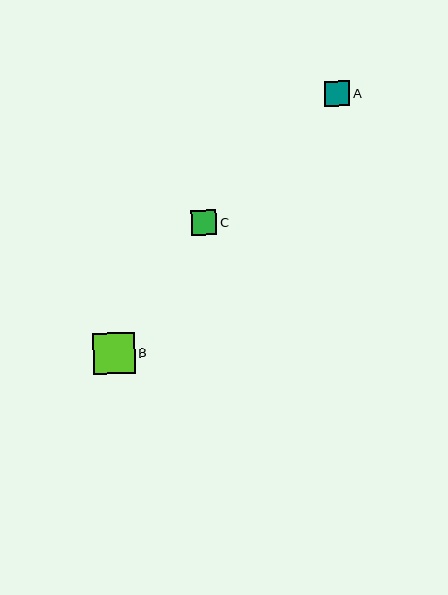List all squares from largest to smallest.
From largest to smallest: B, C, A.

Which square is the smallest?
Square A is the smallest with a size of approximately 25 pixels.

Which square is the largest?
Square B is the largest with a size of approximately 41 pixels.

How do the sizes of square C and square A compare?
Square C and square A are approximately the same size.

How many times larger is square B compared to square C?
Square B is approximately 1.6 times the size of square C.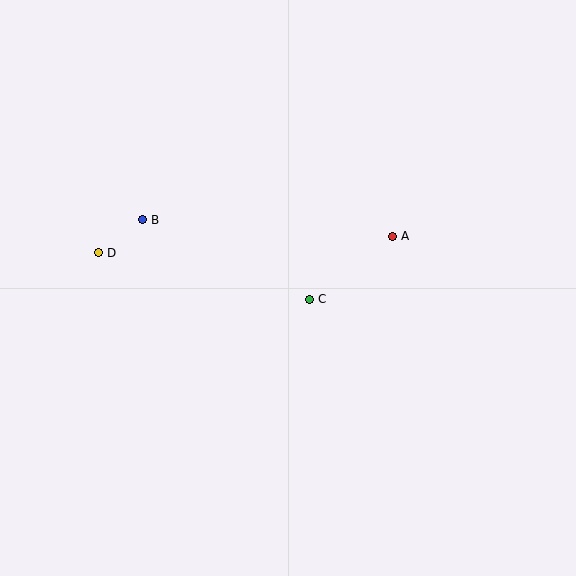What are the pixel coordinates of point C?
Point C is at (310, 299).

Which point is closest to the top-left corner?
Point B is closest to the top-left corner.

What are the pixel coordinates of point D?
Point D is at (99, 253).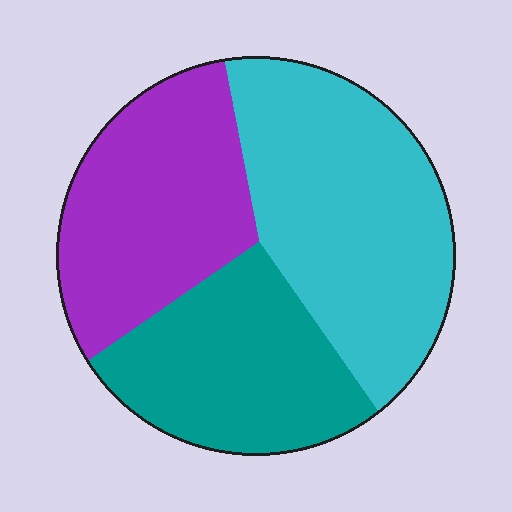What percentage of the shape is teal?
Teal takes up between a quarter and a half of the shape.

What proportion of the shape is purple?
Purple takes up about one third (1/3) of the shape.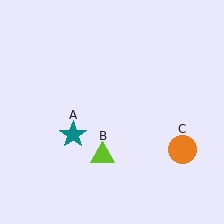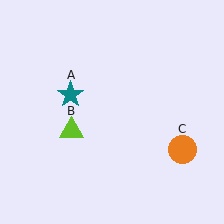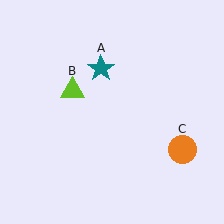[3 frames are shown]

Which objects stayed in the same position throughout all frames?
Orange circle (object C) remained stationary.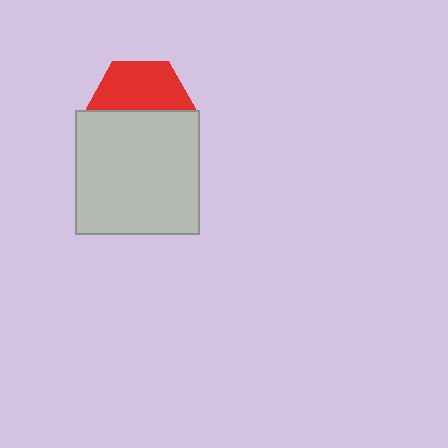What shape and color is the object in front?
The object in front is a light gray square.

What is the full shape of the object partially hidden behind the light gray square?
The partially hidden object is a red hexagon.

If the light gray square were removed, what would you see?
You would see the complete red hexagon.